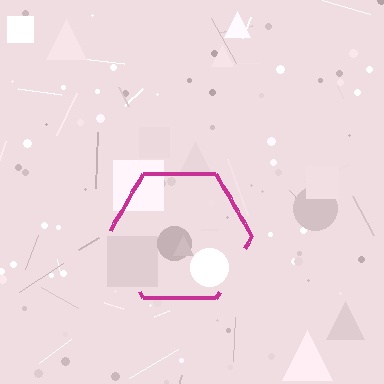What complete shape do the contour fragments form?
The contour fragments form a hexagon.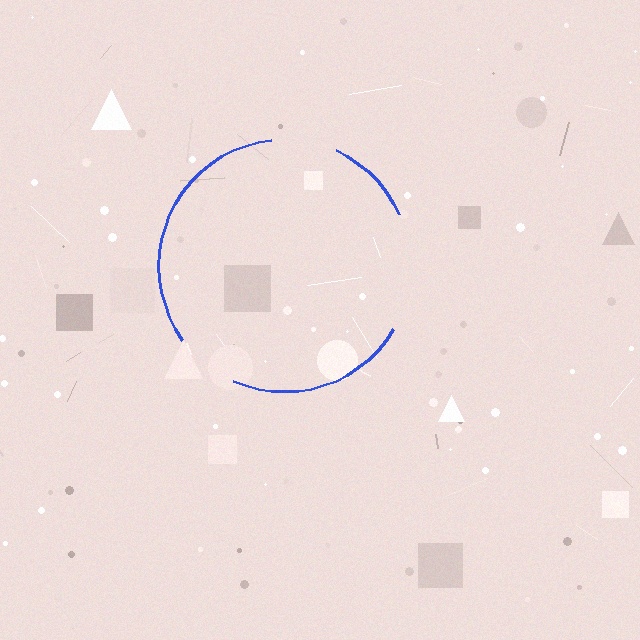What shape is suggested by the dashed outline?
The dashed outline suggests a circle.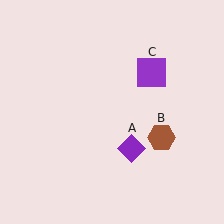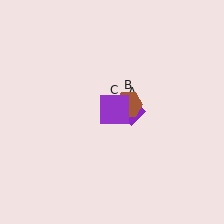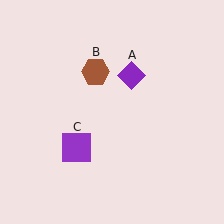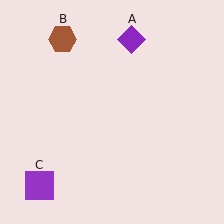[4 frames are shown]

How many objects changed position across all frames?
3 objects changed position: purple diamond (object A), brown hexagon (object B), purple square (object C).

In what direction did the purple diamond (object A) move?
The purple diamond (object A) moved up.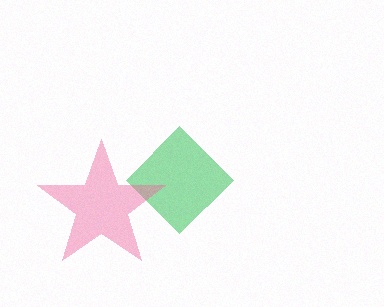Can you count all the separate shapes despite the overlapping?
Yes, there are 2 separate shapes.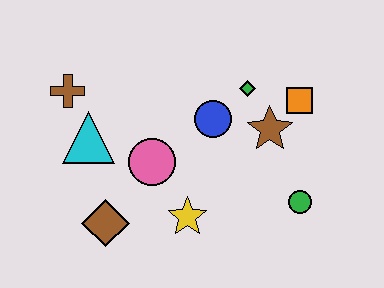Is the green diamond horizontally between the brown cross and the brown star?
Yes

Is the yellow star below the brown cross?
Yes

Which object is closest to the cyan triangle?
The brown cross is closest to the cyan triangle.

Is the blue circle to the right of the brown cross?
Yes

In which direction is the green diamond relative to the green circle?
The green diamond is above the green circle.